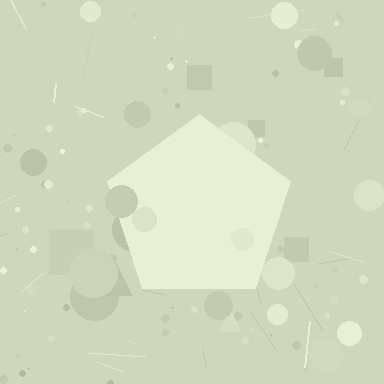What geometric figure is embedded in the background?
A pentagon is embedded in the background.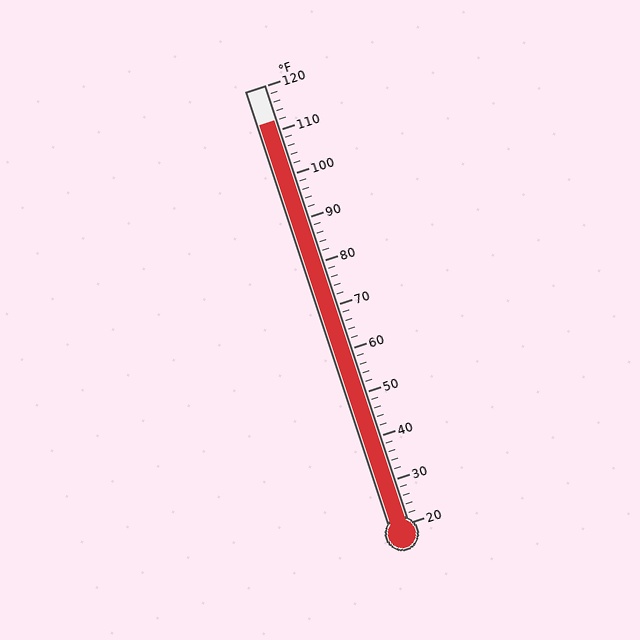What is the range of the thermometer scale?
The thermometer scale ranges from 20°F to 120°F.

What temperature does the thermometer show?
The thermometer shows approximately 112°F.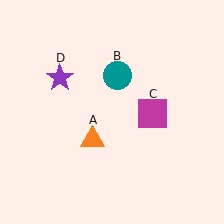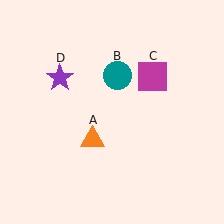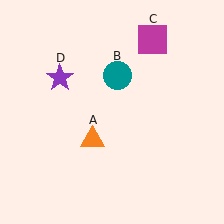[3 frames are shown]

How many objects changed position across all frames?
1 object changed position: magenta square (object C).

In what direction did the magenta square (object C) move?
The magenta square (object C) moved up.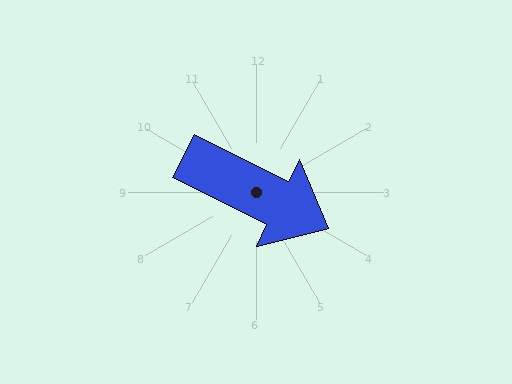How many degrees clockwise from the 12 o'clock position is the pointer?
Approximately 116 degrees.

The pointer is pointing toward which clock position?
Roughly 4 o'clock.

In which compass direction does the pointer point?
Southeast.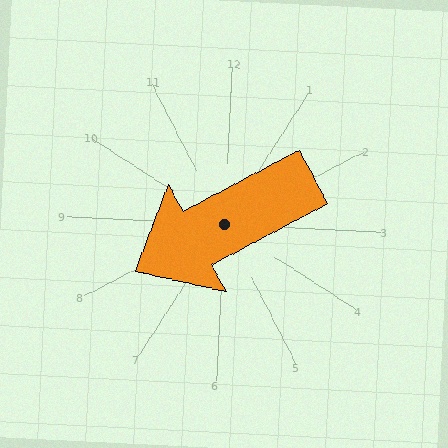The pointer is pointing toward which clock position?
Roughly 8 o'clock.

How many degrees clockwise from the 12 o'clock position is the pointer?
Approximately 239 degrees.